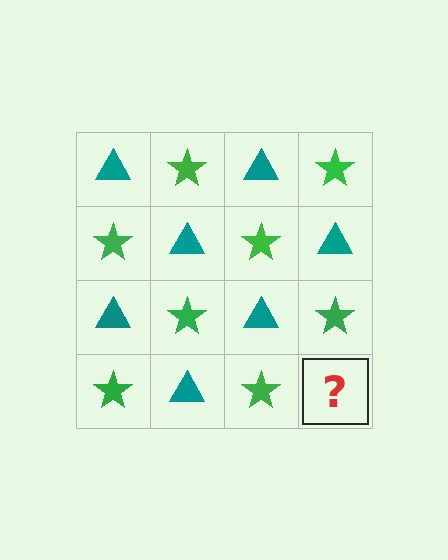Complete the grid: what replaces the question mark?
The question mark should be replaced with a teal triangle.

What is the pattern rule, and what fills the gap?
The rule is that it alternates teal triangle and green star in a checkerboard pattern. The gap should be filled with a teal triangle.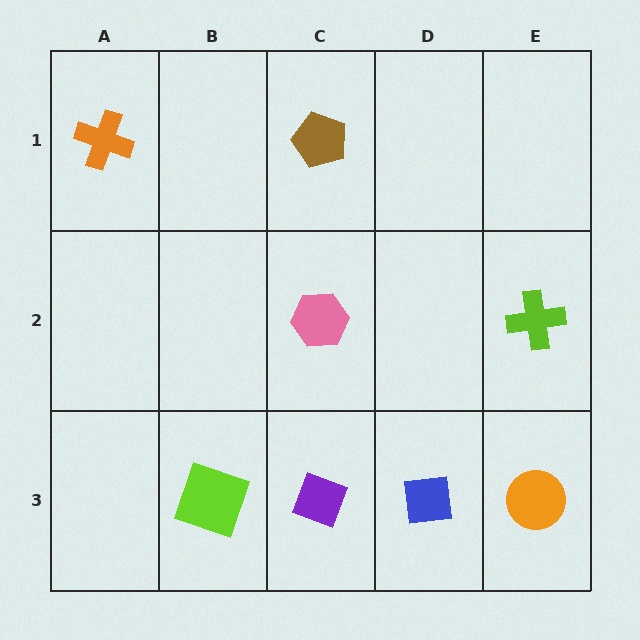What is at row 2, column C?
A pink hexagon.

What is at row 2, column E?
A lime cross.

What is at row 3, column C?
A purple diamond.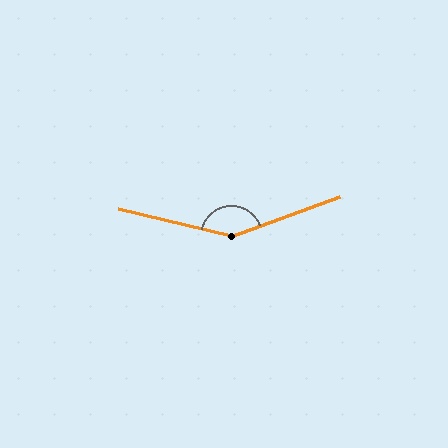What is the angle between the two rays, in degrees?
Approximately 146 degrees.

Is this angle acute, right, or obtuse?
It is obtuse.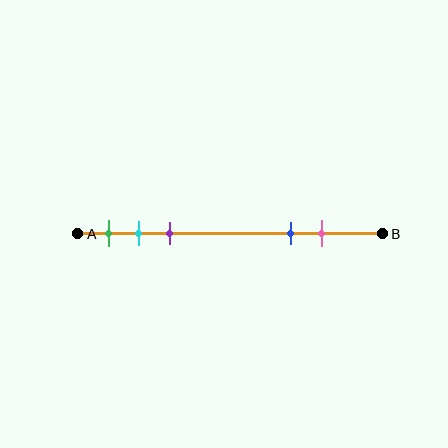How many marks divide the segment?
There are 5 marks dividing the segment.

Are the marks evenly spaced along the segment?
No, the marks are not evenly spaced.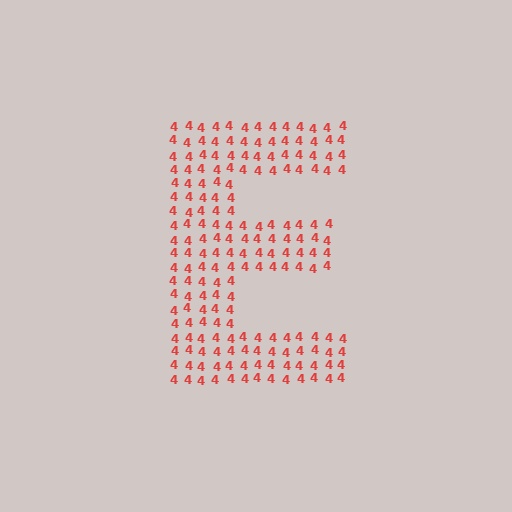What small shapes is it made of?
It is made of small digit 4's.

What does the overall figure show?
The overall figure shows the letter E.